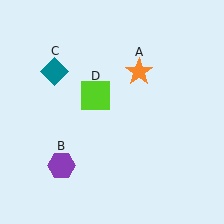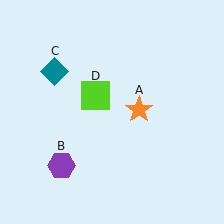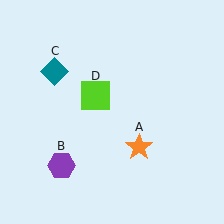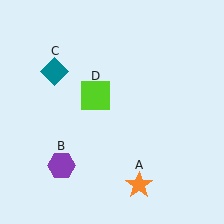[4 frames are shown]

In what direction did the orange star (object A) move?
The orange star (object A) moved down.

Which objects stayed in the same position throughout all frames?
Purple hexagon (object B) and teal diamond (object C) and lime square (object D) remained stationary.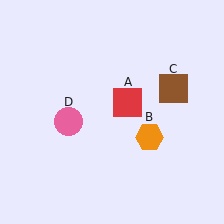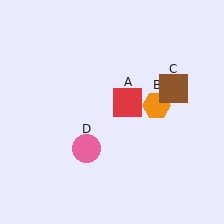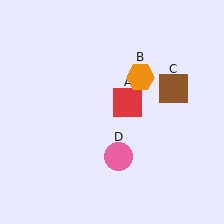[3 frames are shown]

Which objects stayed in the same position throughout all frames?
Red square (object A) and brown square (object C) remained stationary.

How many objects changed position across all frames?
2 objects changed position: orange hexagon (object B), pink circle (object D).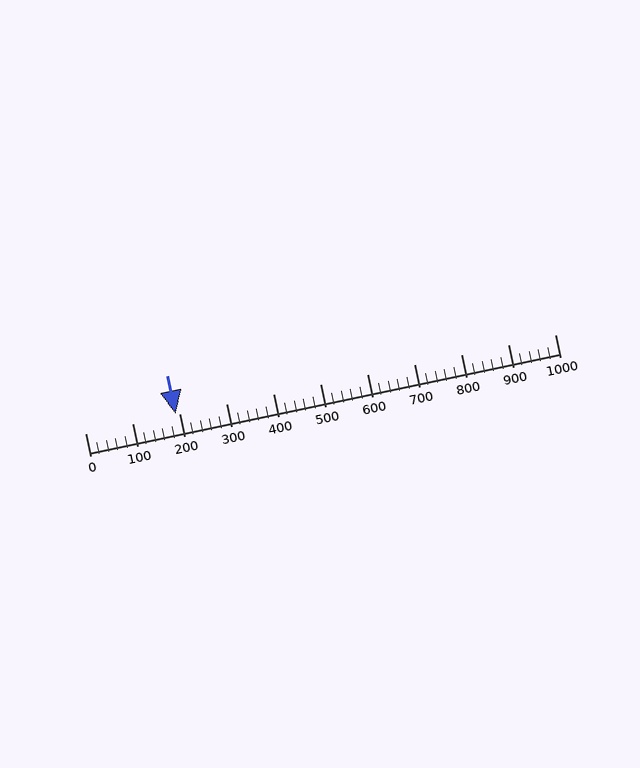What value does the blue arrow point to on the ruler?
The blue arrow points to approximately 192.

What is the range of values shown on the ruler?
The ruler shows values from 0 to 1000.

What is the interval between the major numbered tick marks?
The major tick marks are spaced 100 units apart.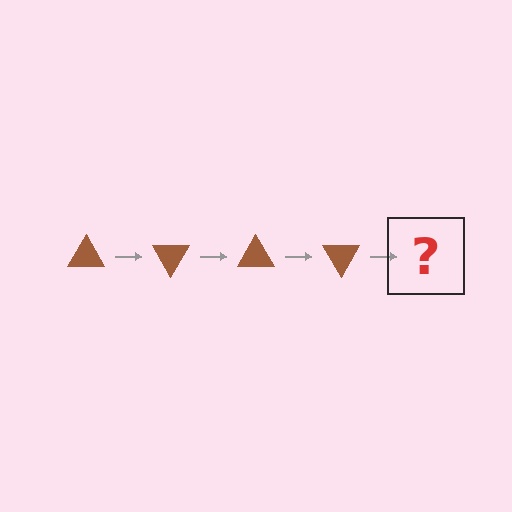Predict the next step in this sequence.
The next step is a brown triangle rotated 240 degrees.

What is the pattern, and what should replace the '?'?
The pattern is that the triangle rotates 60 degrees each step. The '?' should be a brown triangle rotated 240 degrees.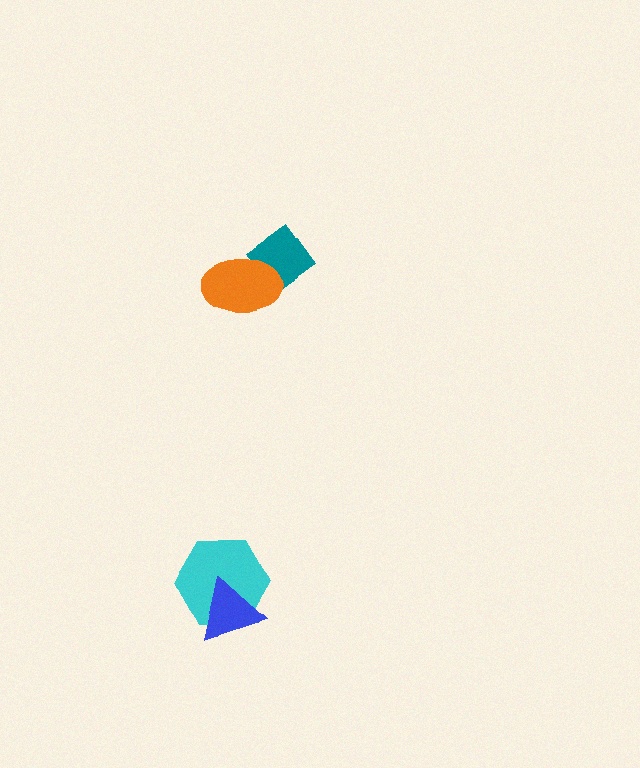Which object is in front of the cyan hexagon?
The blue triangle is in front of the cyan hexagon.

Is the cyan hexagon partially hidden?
Yes, it is partially covered by another shape.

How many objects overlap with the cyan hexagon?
1 object overlaps with the cyan hexagon.